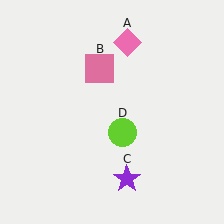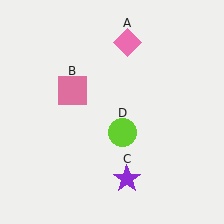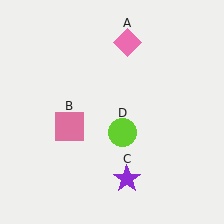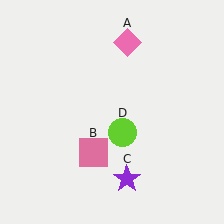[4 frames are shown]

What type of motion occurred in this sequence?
The pink square (object B) rotated counterclockwise around the center of the scene.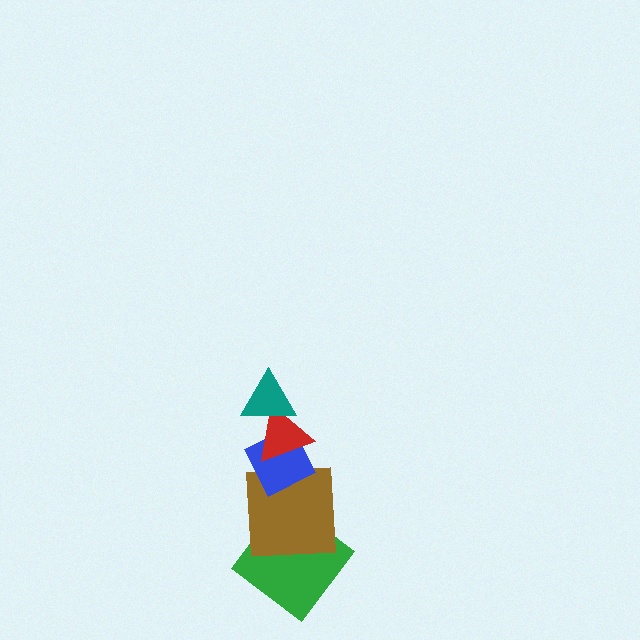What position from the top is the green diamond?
The green diamond is 5th from the top.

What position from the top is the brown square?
The brown square is 4th from the top.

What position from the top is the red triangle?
The red triangle is 2nd from the top.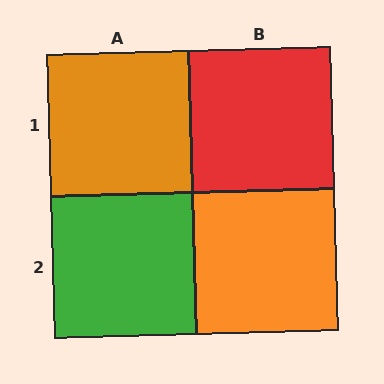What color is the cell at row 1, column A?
Orange.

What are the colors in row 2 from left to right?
Green, orange.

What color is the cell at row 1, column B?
Red.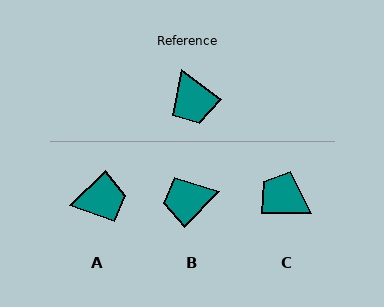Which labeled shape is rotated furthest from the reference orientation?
C, about 143 degrees away.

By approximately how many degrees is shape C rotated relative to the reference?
Approximately 143 degrees clockwise.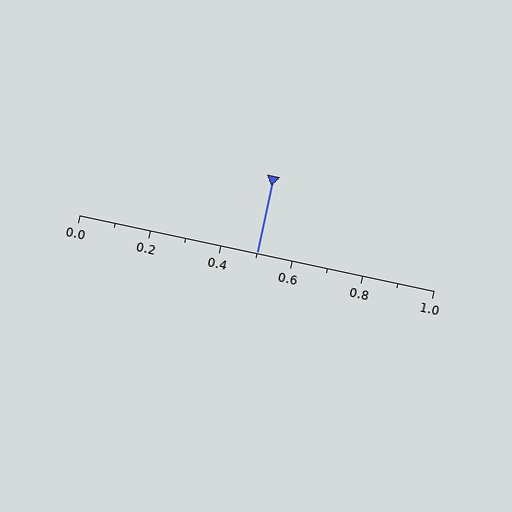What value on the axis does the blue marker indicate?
The marker indicates approximately 0.5.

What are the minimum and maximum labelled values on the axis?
The axis runs from 0.0 to 1.0.